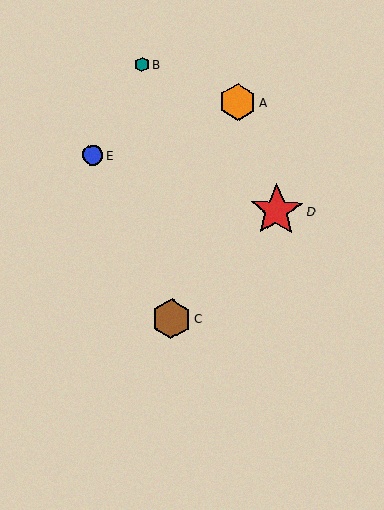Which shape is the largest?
The red star (labeled D) is the largest.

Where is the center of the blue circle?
The center of the blue circle is at (93, 155).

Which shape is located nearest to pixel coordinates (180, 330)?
The brown hexagon (labeled C) at (171, 319) is nearest to that location.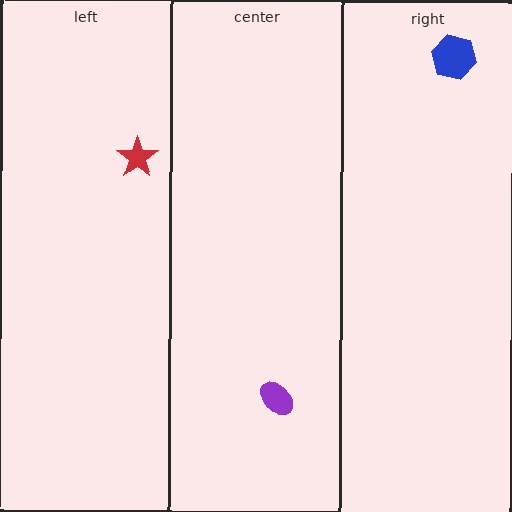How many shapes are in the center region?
1.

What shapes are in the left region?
The red star.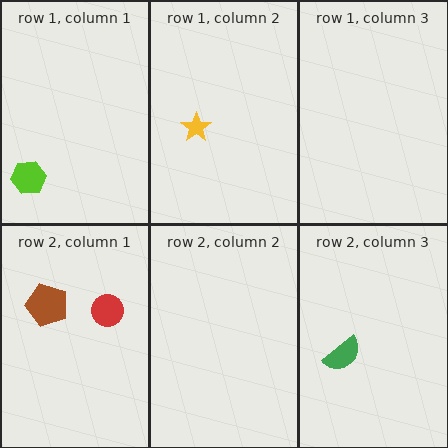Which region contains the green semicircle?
The row 2, column 3 region.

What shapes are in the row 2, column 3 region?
The green semicircle.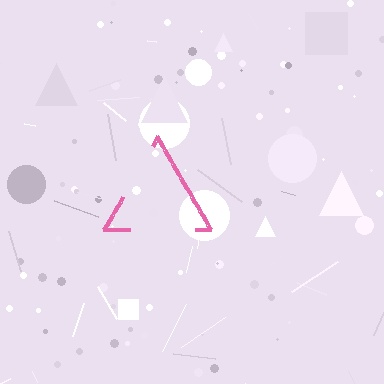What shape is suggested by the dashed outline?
The dashed outline suggests a triangle.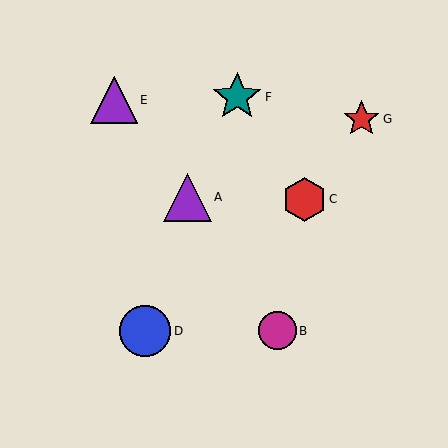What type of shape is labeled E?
Shape E is a purple triangle.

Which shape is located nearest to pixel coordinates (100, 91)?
The purple triangle (labeled E) at (114, 100) is nearest to that location.